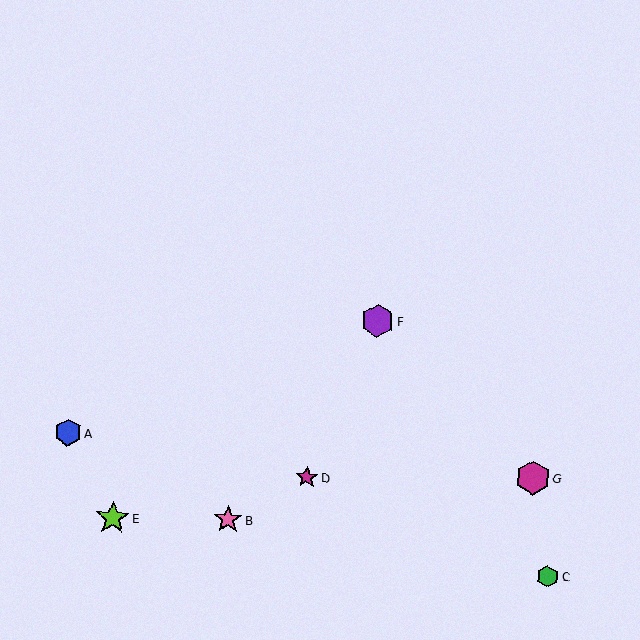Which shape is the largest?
The magenta hexagon (labeled G) is the largest.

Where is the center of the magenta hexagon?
The center of the magenta hexagon is at (533, 478).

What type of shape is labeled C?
Shape C is a green hexagon.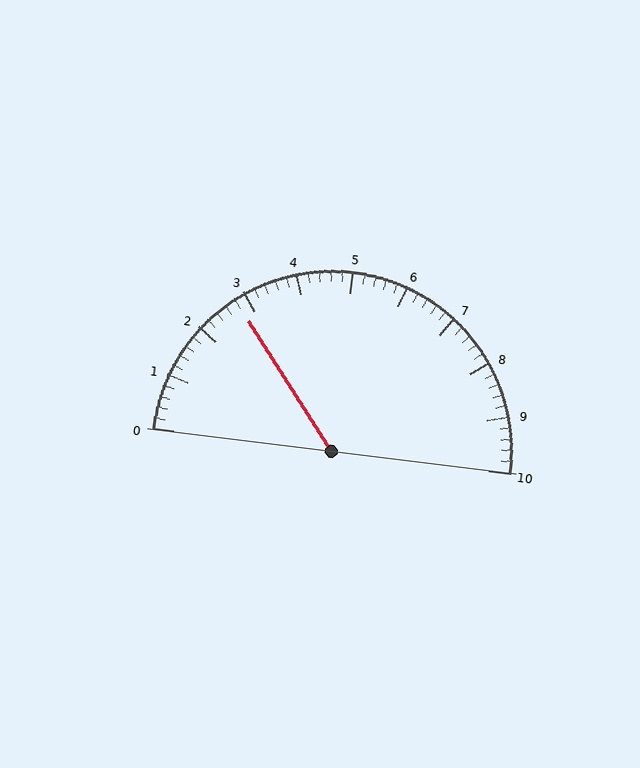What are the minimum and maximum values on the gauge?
The gauge ranges from 0 to 10.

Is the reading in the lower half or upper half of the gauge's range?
The reading is in the lower half of the range (0 to 10).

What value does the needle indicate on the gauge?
The needle indicates approximately 2.8.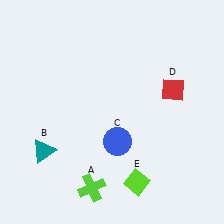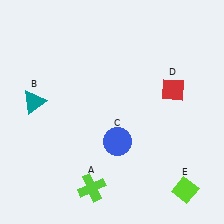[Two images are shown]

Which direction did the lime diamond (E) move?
The lime diamond (E) moved right.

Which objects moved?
The objects that moved are: the teal triangle (B), the lime diamond (E).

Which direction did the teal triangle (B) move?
The teal triangle (B) moved up.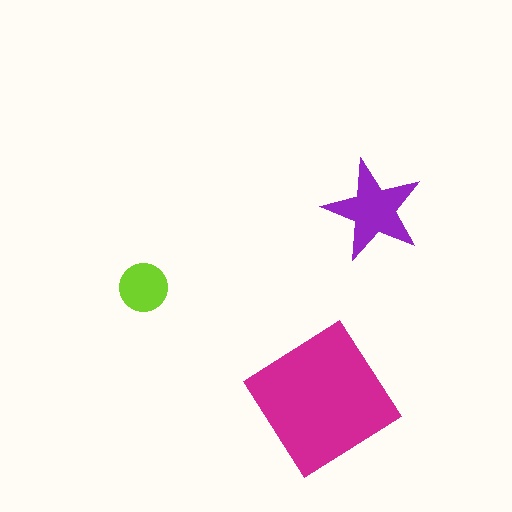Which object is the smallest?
The lime circle.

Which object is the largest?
The magenta diamond.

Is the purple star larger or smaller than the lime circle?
Larger.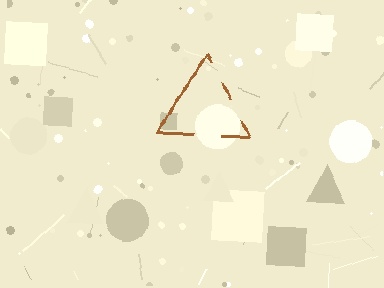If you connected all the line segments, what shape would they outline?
They would outline a triangle.